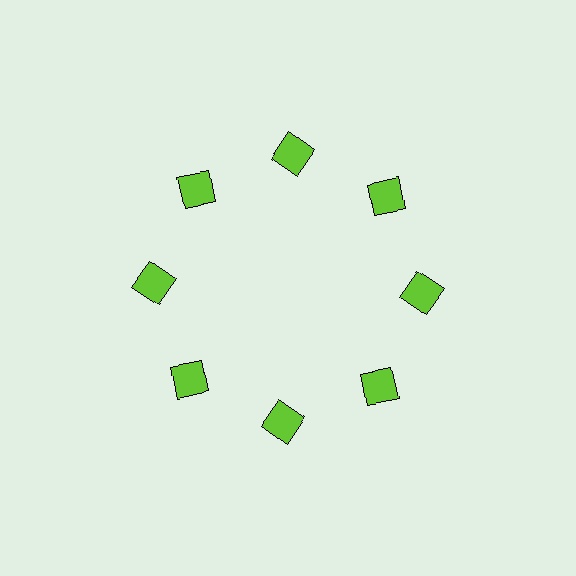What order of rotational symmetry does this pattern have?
This pattern has 8-fold rotational symmetry.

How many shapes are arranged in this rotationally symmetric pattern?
There are 8 shapes, arranged in 8 groups of 1.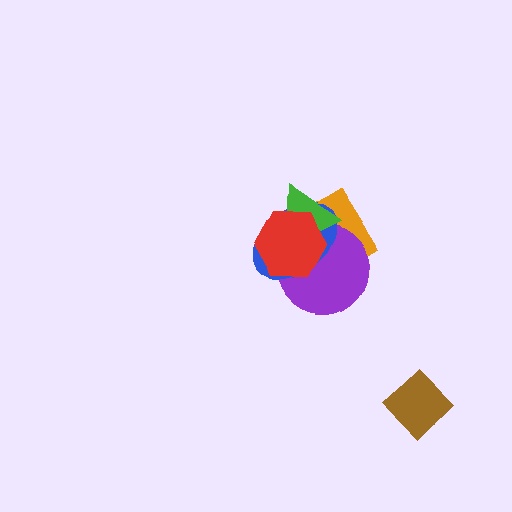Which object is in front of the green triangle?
The red hexagon is in front of the green triangle.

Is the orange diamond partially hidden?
Yes, it is partially covered by another shape.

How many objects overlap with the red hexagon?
4 objects overlap with the red hexagon.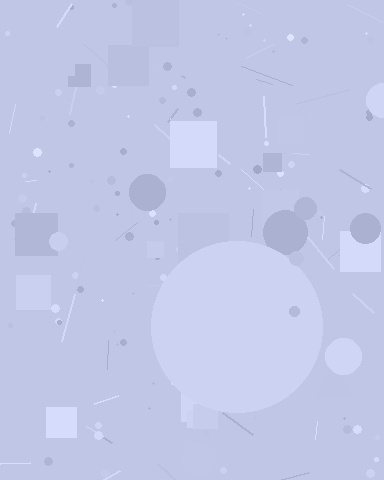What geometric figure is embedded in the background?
A circle is embedded in the background.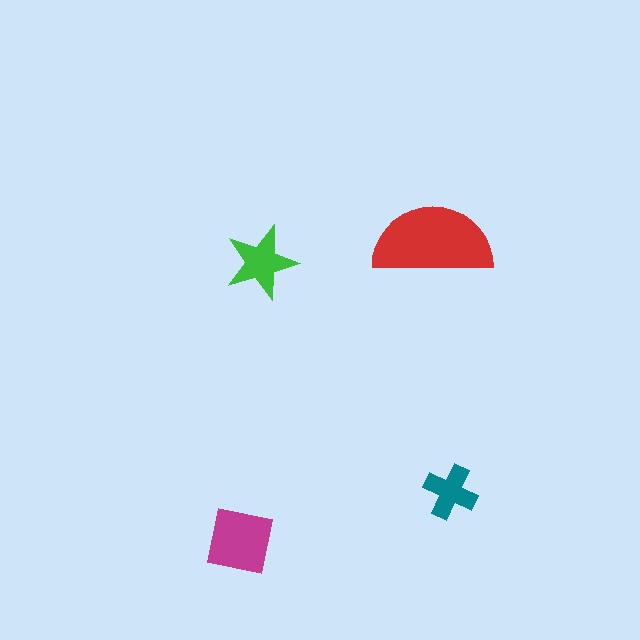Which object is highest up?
The red semicircle is topmost.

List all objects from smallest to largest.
The teal cross, the green star, the magenta square, the red semicircle.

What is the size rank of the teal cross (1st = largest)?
4th.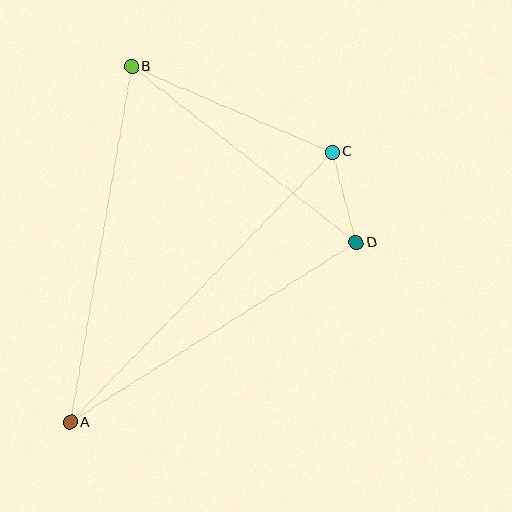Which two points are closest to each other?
Points C and D are closest to each other.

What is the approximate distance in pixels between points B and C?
The distance between B and C is approximately 218 pixels.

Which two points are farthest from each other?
Points A and C are farthest from each other.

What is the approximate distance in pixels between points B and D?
The distance between B and D is approximately 285 pixels.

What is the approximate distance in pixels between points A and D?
The distance between A and D is approximately 338 pixels.